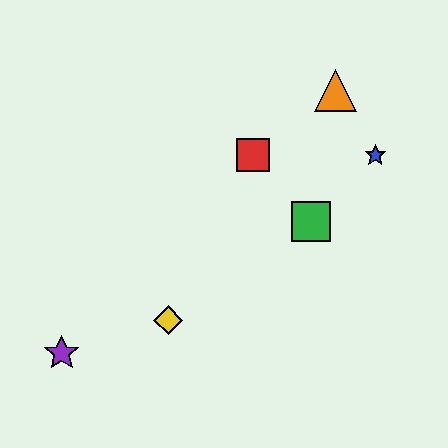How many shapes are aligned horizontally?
2 shapes (the red square, the blue star) are aligned horizontally.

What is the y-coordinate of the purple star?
The purple star is at y≈353.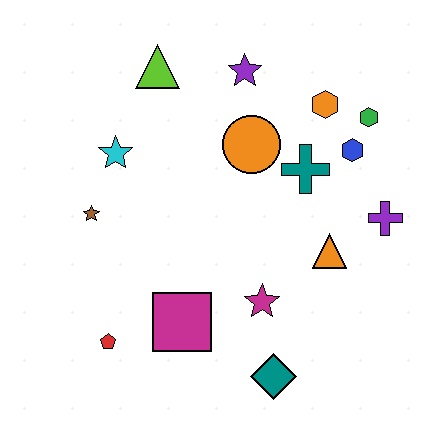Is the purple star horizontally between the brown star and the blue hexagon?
Yes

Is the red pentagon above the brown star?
No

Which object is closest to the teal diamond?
The magenta star is closest to the teal diamond.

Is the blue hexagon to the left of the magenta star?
No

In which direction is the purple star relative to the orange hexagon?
The purple star is to the left of the orange hexagon.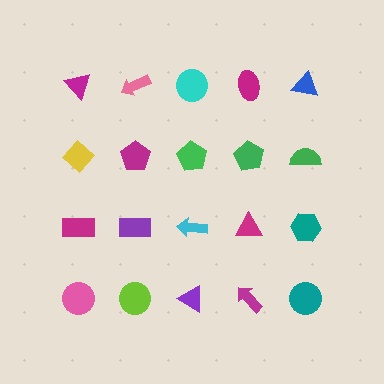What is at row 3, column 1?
A magenta rectangle.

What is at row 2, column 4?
A green pentagon.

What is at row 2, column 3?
A green pentagon.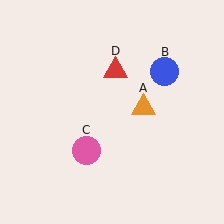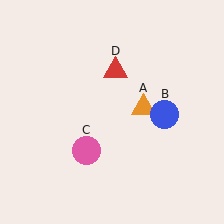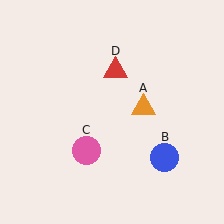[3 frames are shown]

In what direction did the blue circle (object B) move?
The blue circle (object B) moved down.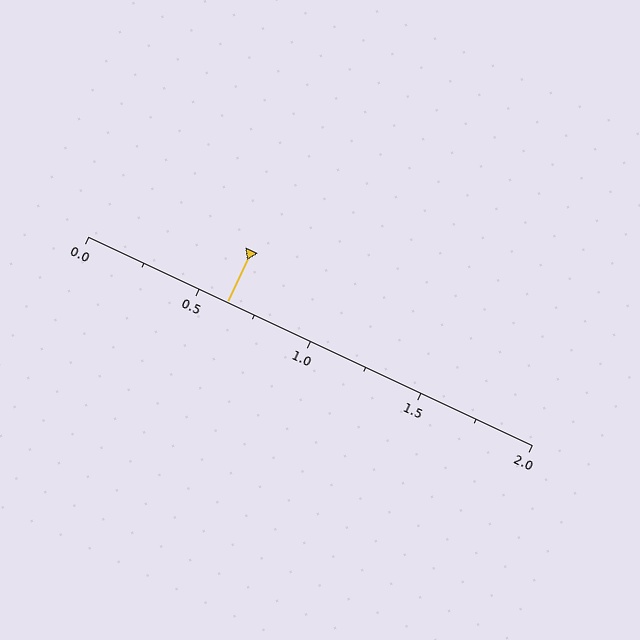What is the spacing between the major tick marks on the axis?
The major ticks are spaced 0.5 apart.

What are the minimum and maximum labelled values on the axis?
The axis runs from 0.0 to 2.0.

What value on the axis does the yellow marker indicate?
The marker indicates approximately 0.62.